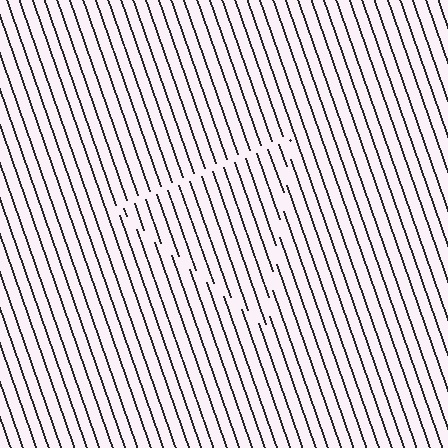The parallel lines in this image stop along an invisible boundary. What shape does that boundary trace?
An illusory triangle. The interior of the shape contains the same grating, shifted by half a period — the contour is defined by the phase discontinuity where line-ends from the inner and outer gratings abut.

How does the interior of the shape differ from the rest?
The interior of the shape contains the same grating, shifted by half a period — the contour is defined by the phase discontinuity where line-ends from the inner and outer gratings abut.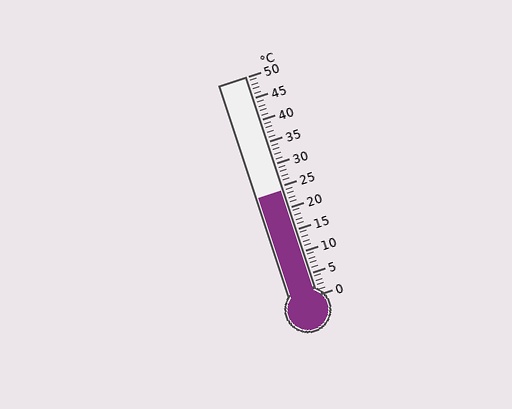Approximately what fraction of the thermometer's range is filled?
The thermometer is filled to approximately 50% of its range.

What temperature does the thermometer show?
The thermometer shows approximately 24°C.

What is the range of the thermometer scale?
The thermometer scale ranges from 0°C to 50°C.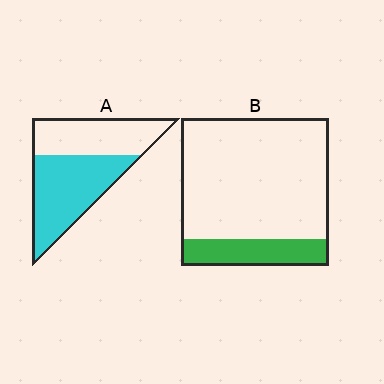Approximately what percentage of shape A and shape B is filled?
A is approximately 55% and B is approximately 20%.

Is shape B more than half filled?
No.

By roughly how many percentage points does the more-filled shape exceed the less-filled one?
By roughly 40 percentage points (A over B).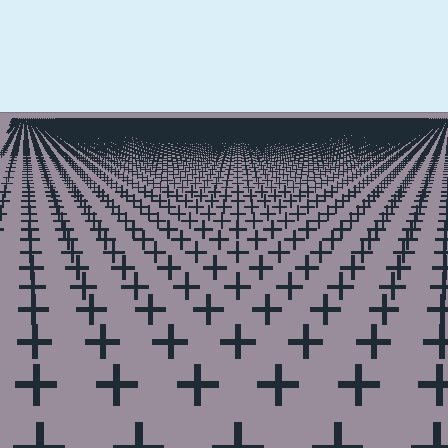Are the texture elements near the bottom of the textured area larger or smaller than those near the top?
Larger. Near the bottom, elements are closer to the viewer and appear at a bigger on-screen size.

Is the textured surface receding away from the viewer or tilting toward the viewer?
The surface is receding away from the viewer. Texture elements get smaller and denser toward the top.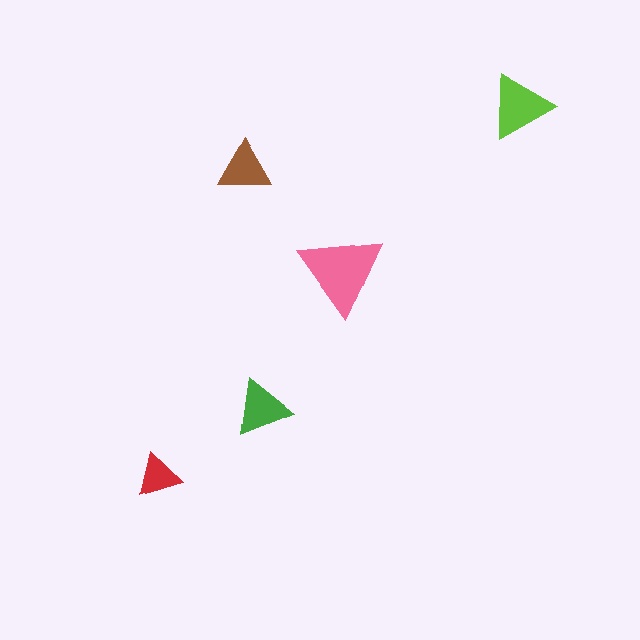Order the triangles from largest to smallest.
the pink one, the lime one, the green one, the brown one, the red one.